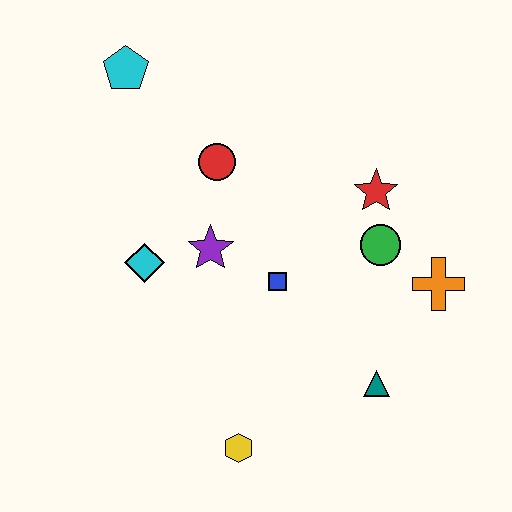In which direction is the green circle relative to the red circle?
The green circle is to the right of the red circle.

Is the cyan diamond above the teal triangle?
Yes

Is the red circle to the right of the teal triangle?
No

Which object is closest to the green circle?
The red star is closest to the green circle.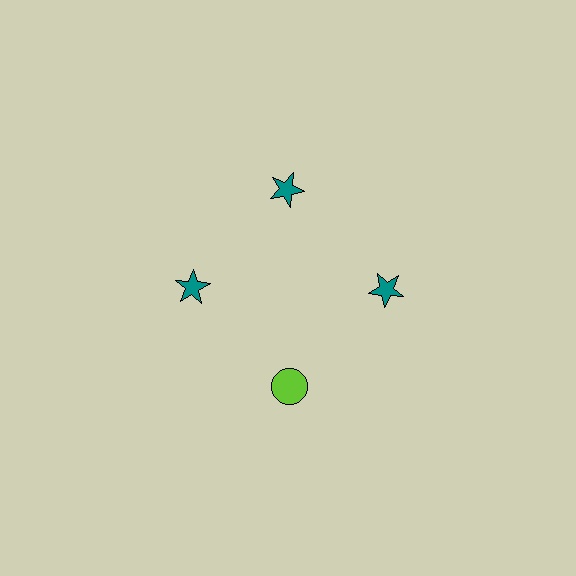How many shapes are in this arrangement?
There are 4 shapes arranged in a ring pattern.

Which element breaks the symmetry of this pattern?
The lime circle at roughly the 6 o'clock position breaks the symmetry. All other shapes are teal stars.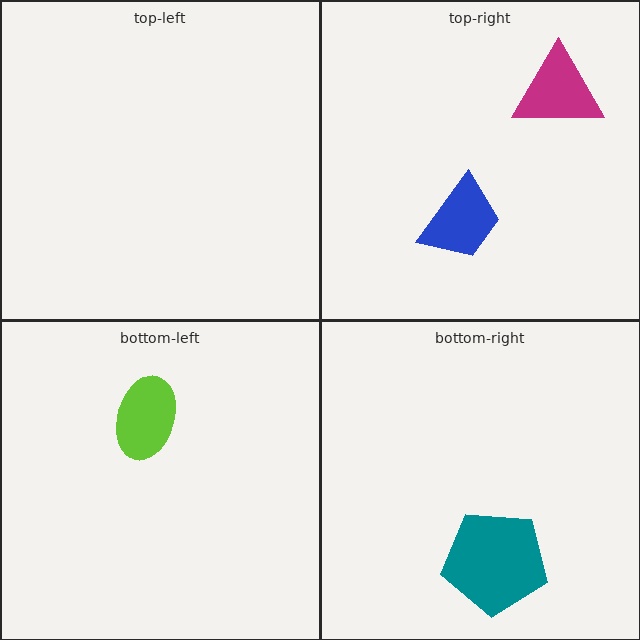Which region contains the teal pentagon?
The bottom-right region.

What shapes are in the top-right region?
The magenta triangle, the blue trapezoid.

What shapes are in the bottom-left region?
The lime ellipse.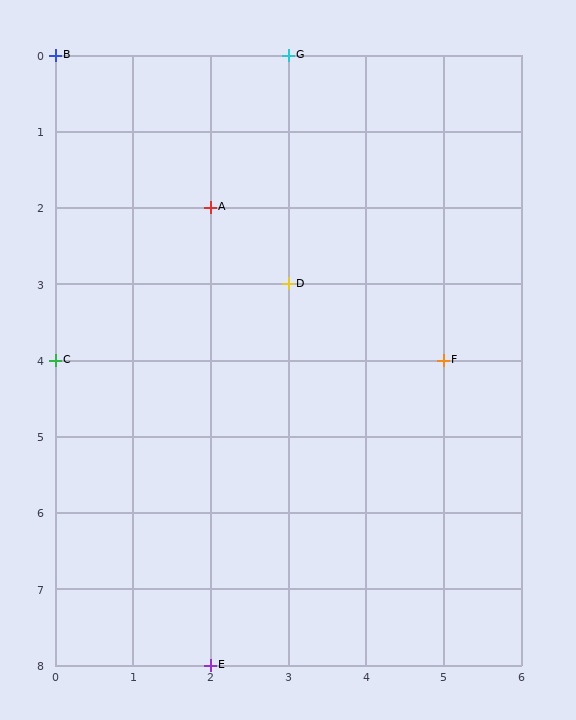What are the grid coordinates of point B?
Point B is at grid coordinates (0, 0).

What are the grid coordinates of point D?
Point D is at grid coordinates (3, 3).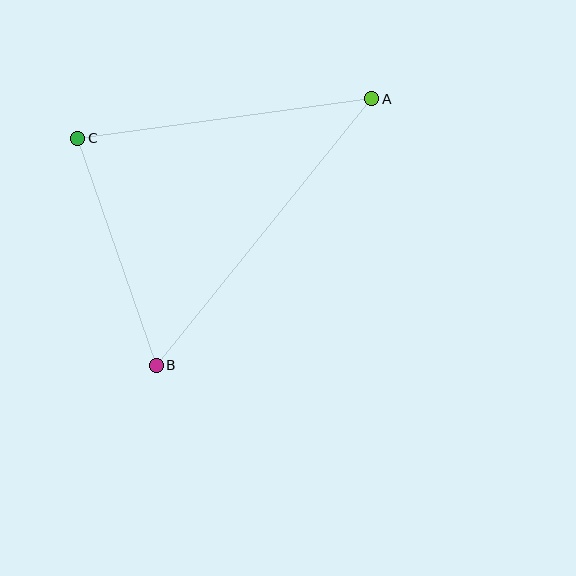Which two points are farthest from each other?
Points A and B are farthest from each other.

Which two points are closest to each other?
Points B and C are closest to each other.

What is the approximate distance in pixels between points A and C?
The distance between A and C is approximately 297 pixels.